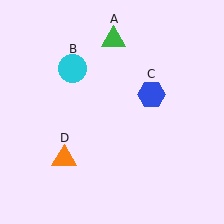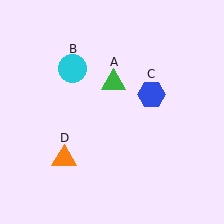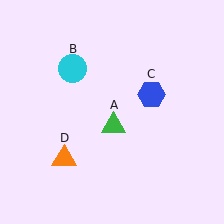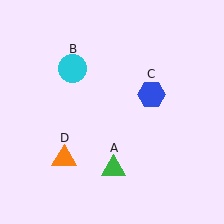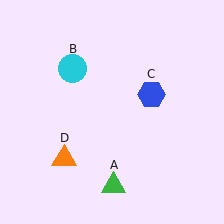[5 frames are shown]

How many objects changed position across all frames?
1 object changed position: green triangle (object A).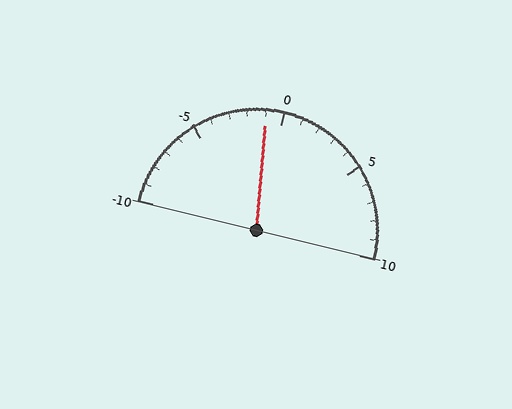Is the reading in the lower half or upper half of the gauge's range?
The reading is in the lower half of the range (-10 to 10).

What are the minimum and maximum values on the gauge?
The gauge ranges from -10 to 10.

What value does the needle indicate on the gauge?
The needle indicates approximately -1.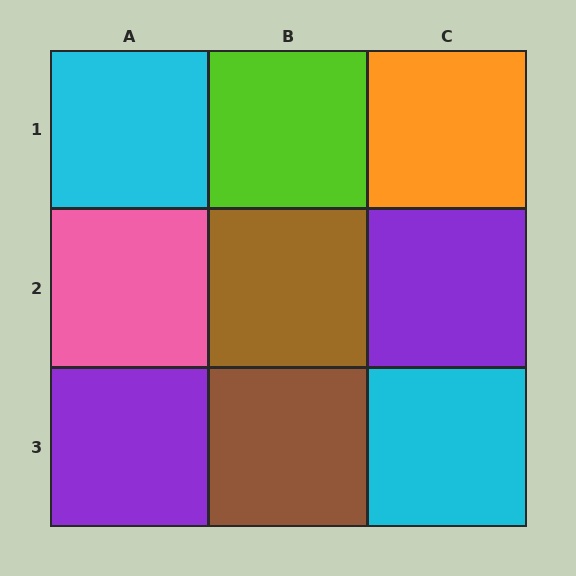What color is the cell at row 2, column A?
Pink.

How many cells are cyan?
2 cells are cyan.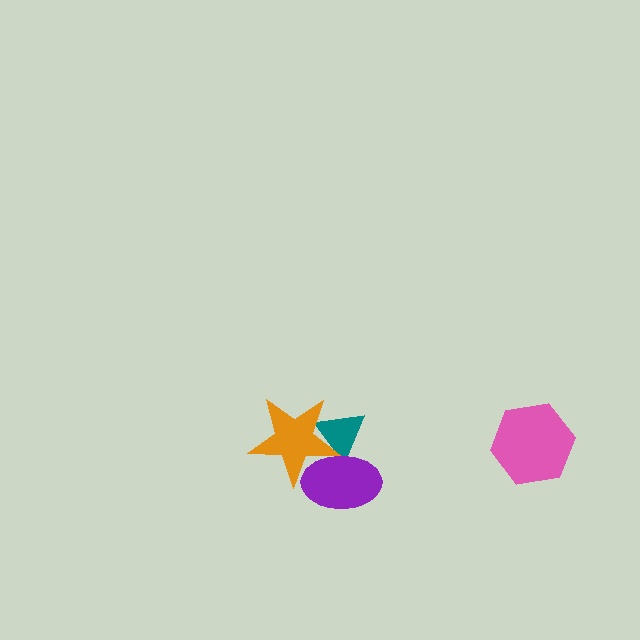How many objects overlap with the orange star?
2 objects overlap with the orange star.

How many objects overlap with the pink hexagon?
0 objects overlap with the pink hexagon.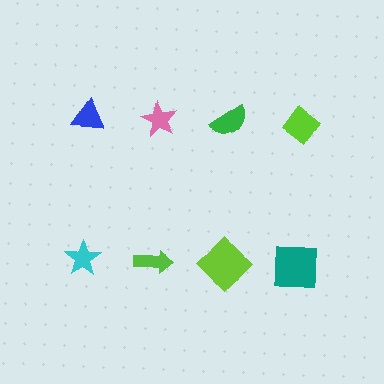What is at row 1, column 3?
A green semicircle.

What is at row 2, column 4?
A teal square.